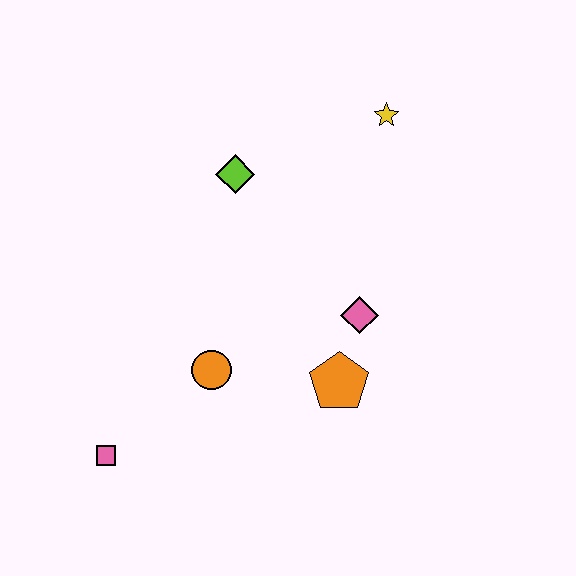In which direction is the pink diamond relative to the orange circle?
The pink diamond is to the right of the orange circle.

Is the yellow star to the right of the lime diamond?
Yes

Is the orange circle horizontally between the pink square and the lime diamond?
Yes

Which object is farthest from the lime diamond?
The pink square is farthest from the lime diamond.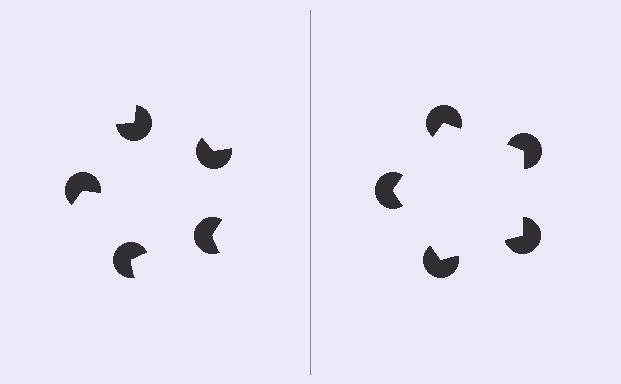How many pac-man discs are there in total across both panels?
10 — 5 on each side.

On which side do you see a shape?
An illusory pentagon appears on the right side. On the left side the wedge cuts are rotated, so no coherent shape forms.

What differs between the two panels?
The pac-man discs are positioned identically on both sides; only the wedge orientations differ. On the right they align to a pentagon; on the left they are misaligned.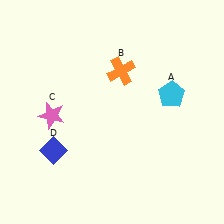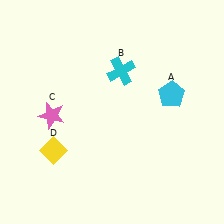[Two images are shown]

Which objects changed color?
B changed from orange to cyan. D changed from blue to yellow.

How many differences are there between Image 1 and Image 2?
There are 2 differences between the two images.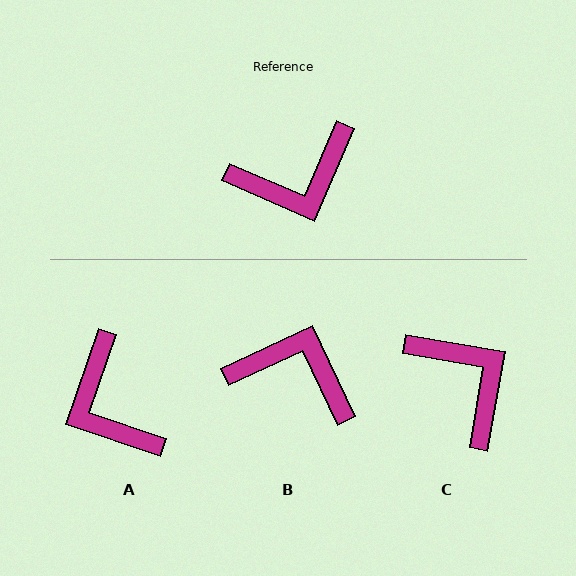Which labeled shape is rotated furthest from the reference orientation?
B, about 139 degrees away.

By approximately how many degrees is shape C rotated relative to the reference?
Approximately 104 degrees counter-clockwise.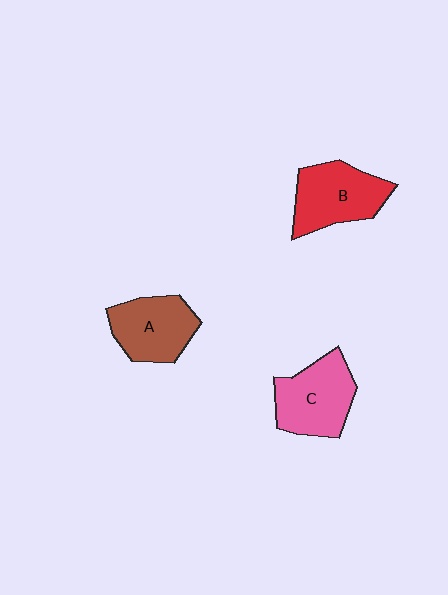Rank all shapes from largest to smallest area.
From largest to smallest: C (pink), B (red), A (brown).